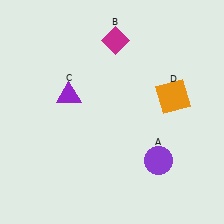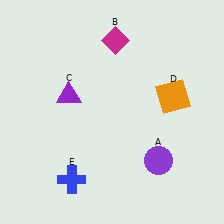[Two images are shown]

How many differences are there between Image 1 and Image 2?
There is 1 difference between the two images.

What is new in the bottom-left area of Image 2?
A blue cross (E) was added in the bottom-left area of Image 2.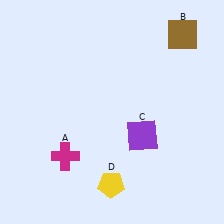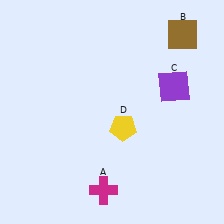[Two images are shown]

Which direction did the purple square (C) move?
The purple square (C) moved up.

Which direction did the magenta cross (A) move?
The magenta cross (A) moved right.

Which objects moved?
The objects that moved are: the magenta cross (A), the purple square (C), the yellow pentagon (D).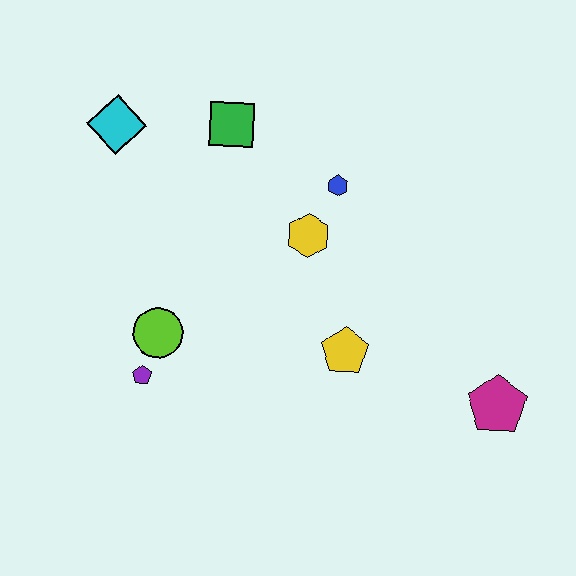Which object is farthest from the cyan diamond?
The magenta pentagon is farthest from the cyan diamond.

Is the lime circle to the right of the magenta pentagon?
No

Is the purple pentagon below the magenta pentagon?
No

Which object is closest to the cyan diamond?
The green square is closest to the cyan diamond.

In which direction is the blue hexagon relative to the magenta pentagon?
The blue hexagon is above the magenta pentagon.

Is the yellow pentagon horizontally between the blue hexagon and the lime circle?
No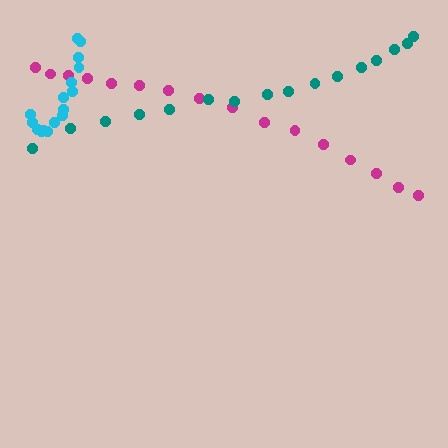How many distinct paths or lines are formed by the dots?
There are 3 distinct paths.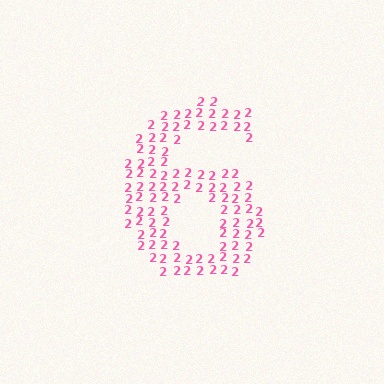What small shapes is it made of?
It is made of small digit 2's.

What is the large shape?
The large shape is the digit 6.